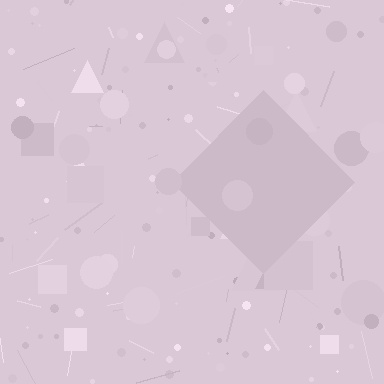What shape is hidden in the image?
A diamond is hidden in the image.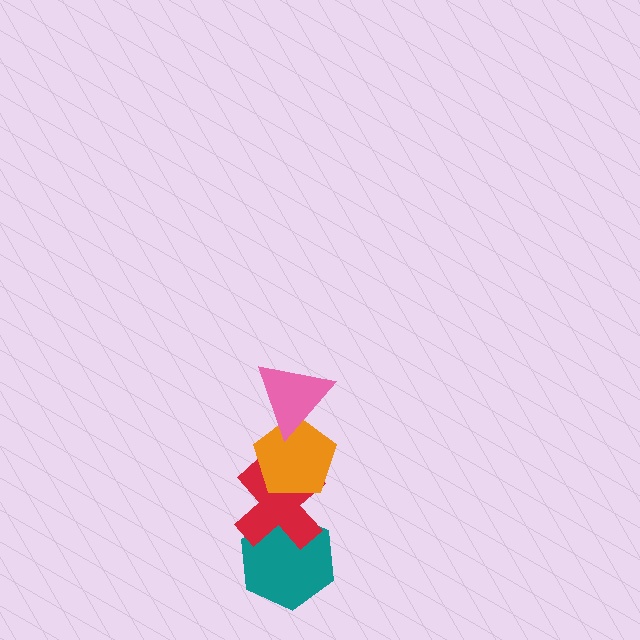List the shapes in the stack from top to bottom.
From top to bottom: the pink triangle, the orange pentagon, the red cross, the teal hexagon.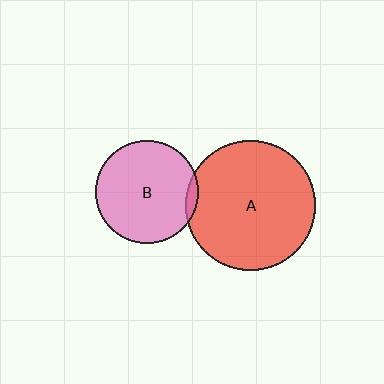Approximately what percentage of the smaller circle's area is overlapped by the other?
Approximately 5%.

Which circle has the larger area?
Circle A (red).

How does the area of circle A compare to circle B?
Approximately 1.6 times.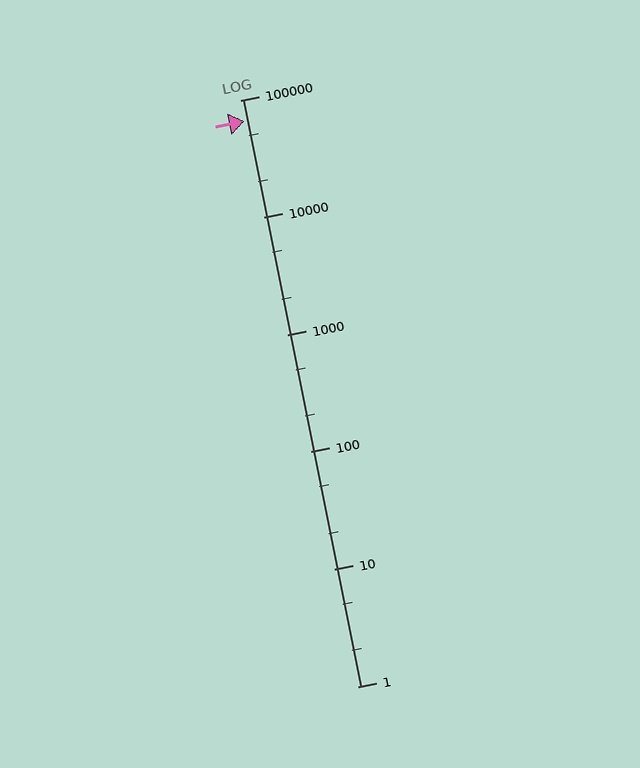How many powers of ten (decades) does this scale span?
The scale spans 5 decades, from 1 to 100000.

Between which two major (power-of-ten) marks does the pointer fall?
The pointer is between 10000 and 100000.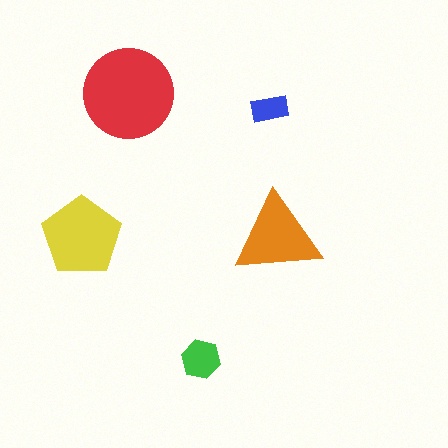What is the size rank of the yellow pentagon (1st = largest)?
2nd.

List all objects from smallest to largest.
The blue rectangle, the green hexagon, the orange triangle, the yellow pentagon, the red circle.